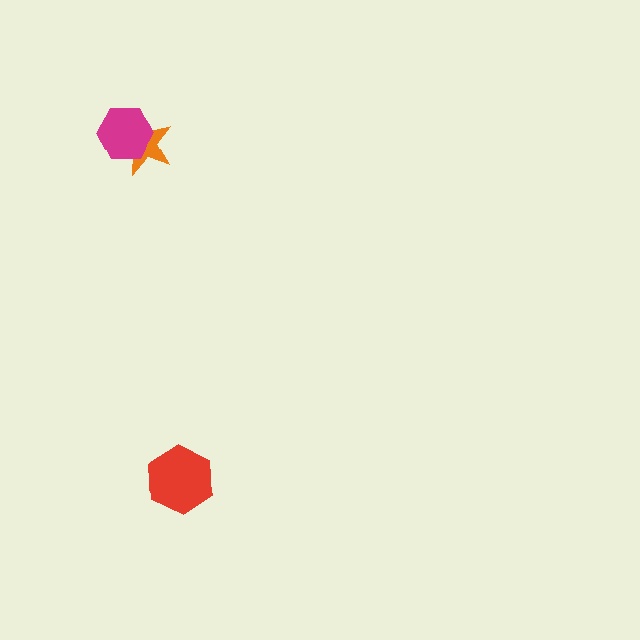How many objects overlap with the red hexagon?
0 objects overlap with the red hexagon.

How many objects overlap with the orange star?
1 object overlaps with the orange star.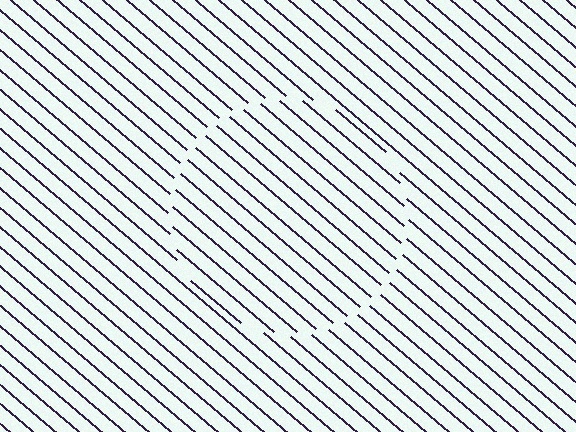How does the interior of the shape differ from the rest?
The interior of the shape contains the same grating, shifted by half a period — the contour is defined by the phase discontinuity where line-ends from the inner and outer gratings abut.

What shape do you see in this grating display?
An illusory circle. The interior of the shape contains the same grating, shifted by half a period — the contour is defined by the phase discontinuity where line-ends from the inner and outer gratings abut.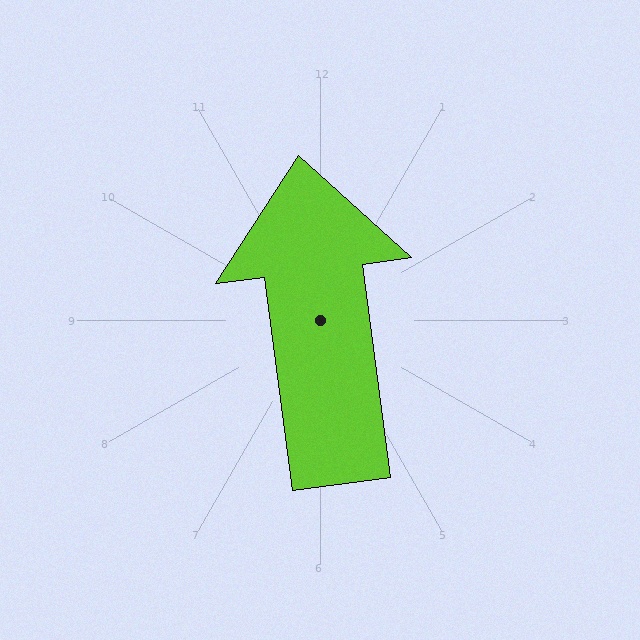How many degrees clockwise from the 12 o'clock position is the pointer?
Approximately 353 degrees.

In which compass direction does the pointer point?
North.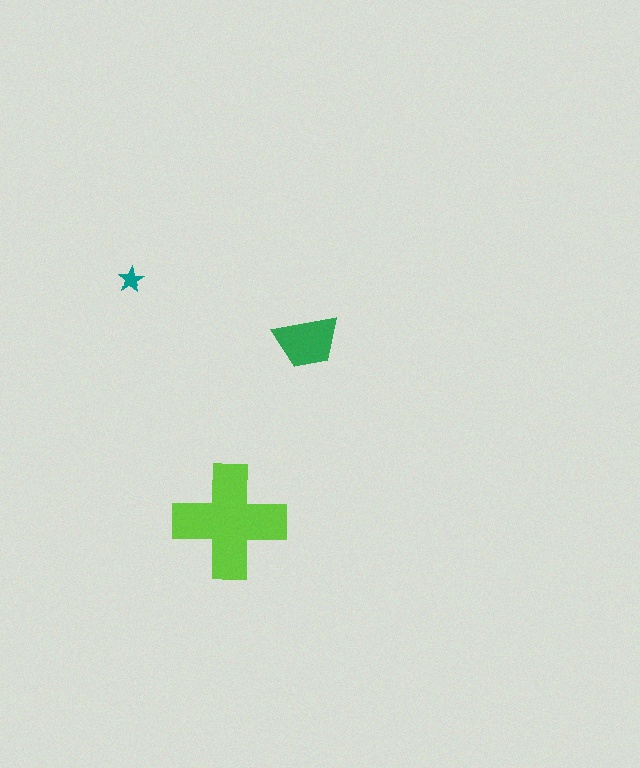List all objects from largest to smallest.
The lime cross, the green trapezoid, the teal star.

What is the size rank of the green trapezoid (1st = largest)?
2nd.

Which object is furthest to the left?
The teal star is leftmost.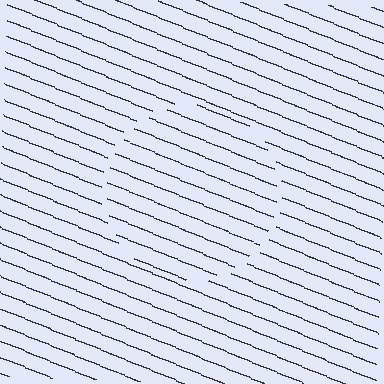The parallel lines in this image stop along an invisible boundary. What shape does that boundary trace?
An illusory circle. The interior of the shape contains the same grating, shifted by half a period — the contour is defined by the phase discontinuity where line-ends from the inner and outer gratings abut.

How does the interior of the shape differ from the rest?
The interior of the shape contains the same grating, shifted by half a period — the contour is defined by the phase discontinuity where line-ends from the inner and outer gratings abut.